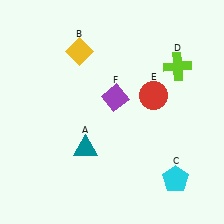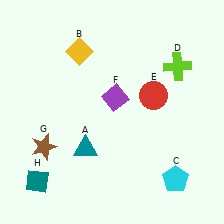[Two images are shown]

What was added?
A brown star (G), a teal diamond (H) were added in Image 2.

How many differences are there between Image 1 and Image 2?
There are 2 differences between the two images.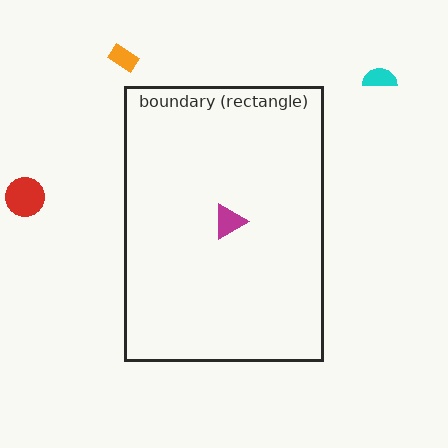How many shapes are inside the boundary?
1 inside, 3 outside.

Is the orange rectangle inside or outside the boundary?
Outside.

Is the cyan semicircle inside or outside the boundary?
Outside.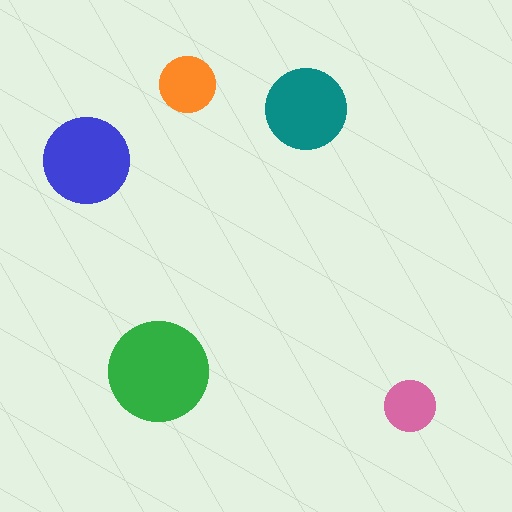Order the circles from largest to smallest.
the green one, the blue one, the teal one, the orange one, the pink one.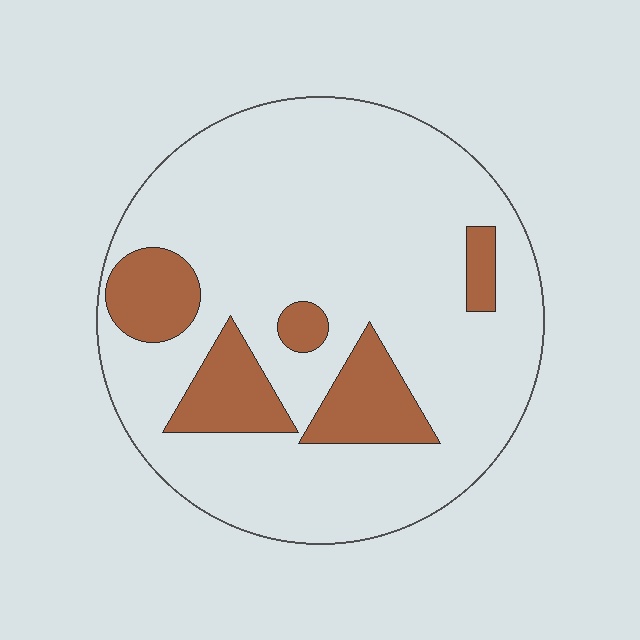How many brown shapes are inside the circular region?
5.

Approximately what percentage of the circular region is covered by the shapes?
Approximately 20%.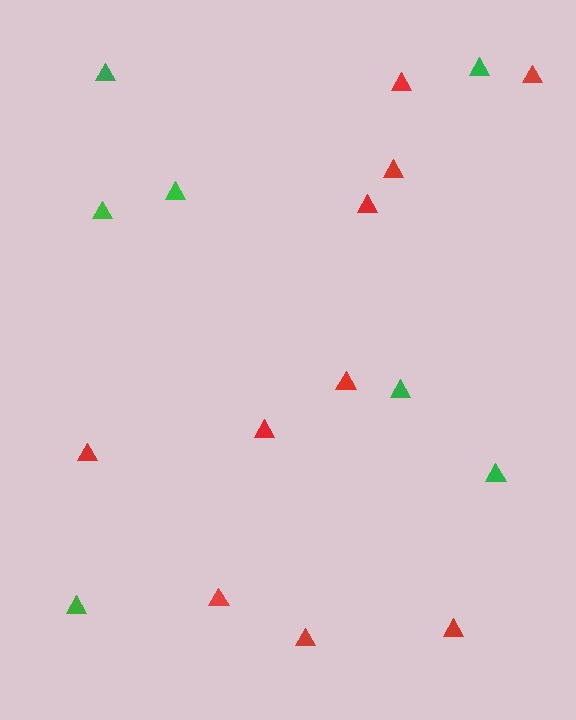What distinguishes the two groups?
There are 2 groups: one group of green triangles (7) and one group of red triangles (10).